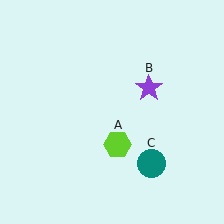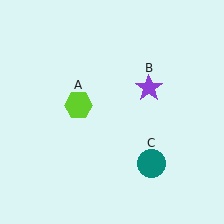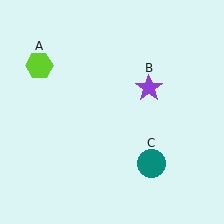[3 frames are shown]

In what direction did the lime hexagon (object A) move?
The lime hexagon (object A) moved up and to the left.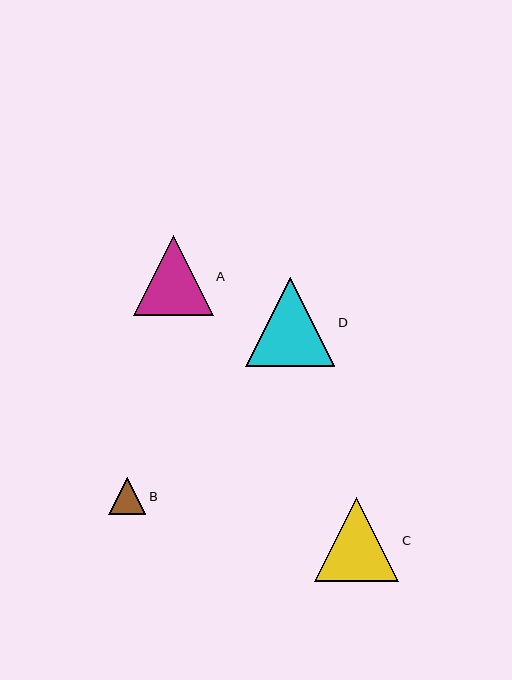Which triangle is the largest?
Triangle D is the largest with a size of approximately 89 pixels.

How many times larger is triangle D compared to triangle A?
Triangle D is approximately 1.1 times the size of triangle A.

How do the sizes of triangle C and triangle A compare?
Triangle C and triangle A are approximately the same size.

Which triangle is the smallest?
Triangle B is the smallest with a size of approximately 37 pixels.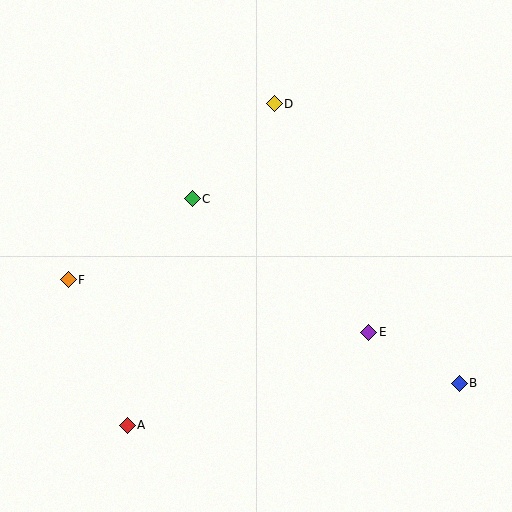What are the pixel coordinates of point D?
Point D is at (274, 104).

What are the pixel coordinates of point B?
Point B is at (459, 384).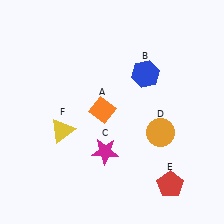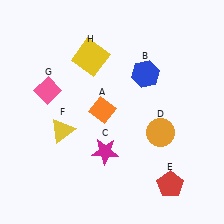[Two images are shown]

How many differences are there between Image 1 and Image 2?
There are 2 differences between the two images.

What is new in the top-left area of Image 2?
A pink diamond (G) was added in the top-left area of Image 2.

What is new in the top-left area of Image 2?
A yellow square (H) was added in the top-left area of Image 2.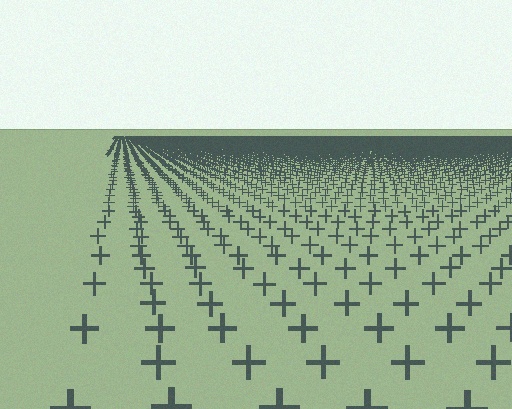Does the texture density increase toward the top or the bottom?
Density increases toward the top.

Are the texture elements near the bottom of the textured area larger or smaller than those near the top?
Larger. Near the bottom, elements are closer to the viewer and appear at a bigger on-screen size.